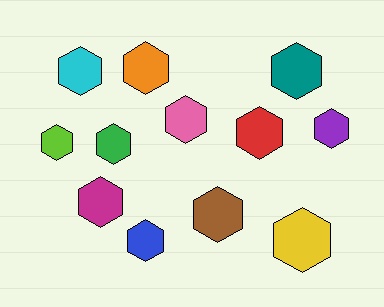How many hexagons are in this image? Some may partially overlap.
There are 12 hexagons.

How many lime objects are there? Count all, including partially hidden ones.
There is 1 lime object.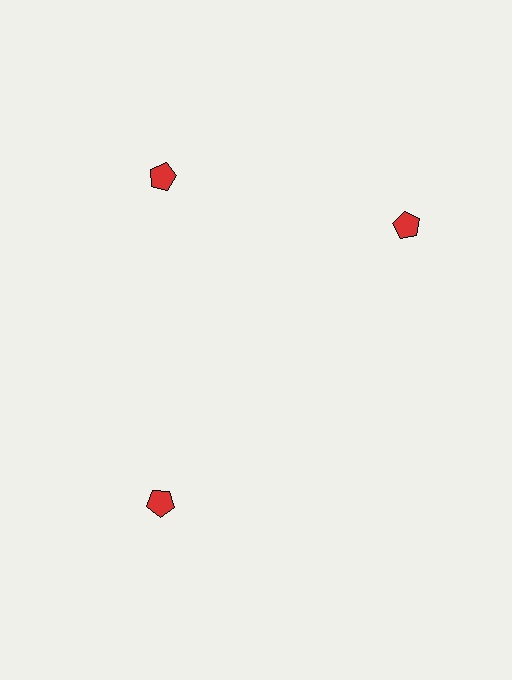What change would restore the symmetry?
The symmetry would be restored by rotating it back into even spacing with its neighbors so that all 3 pentagons sit at equal angles and equal distance from the center.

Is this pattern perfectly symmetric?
No. The 3 red pentagons are arranged in a ring, but one element near the 3 o'clock position is rotated out of alignment along the ring, breaking the 3-fold rotational symmetry.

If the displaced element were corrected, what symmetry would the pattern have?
It would have 3-fold rotational symmetry — the pattern would map onto itself every 120 degrees.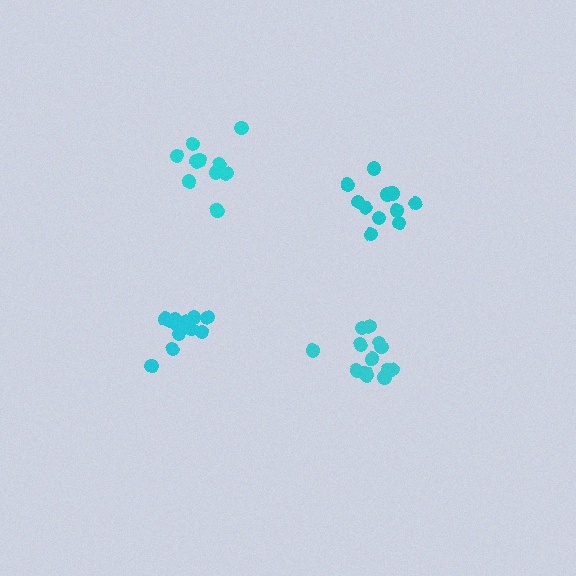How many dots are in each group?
Group 1: 13 dots, Group 2: 13 dots, Group 3: 10 dots, Group 4: 11 dots (47 total).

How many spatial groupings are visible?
There are 4 spatial groupings.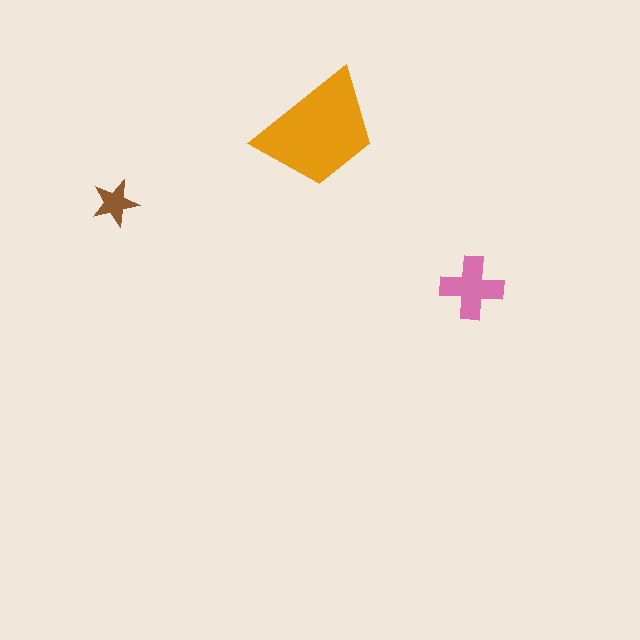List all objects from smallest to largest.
The brown star, the pink cross, the orange trapezoid.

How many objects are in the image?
There are 3 objects in the image.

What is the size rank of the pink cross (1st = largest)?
2nd.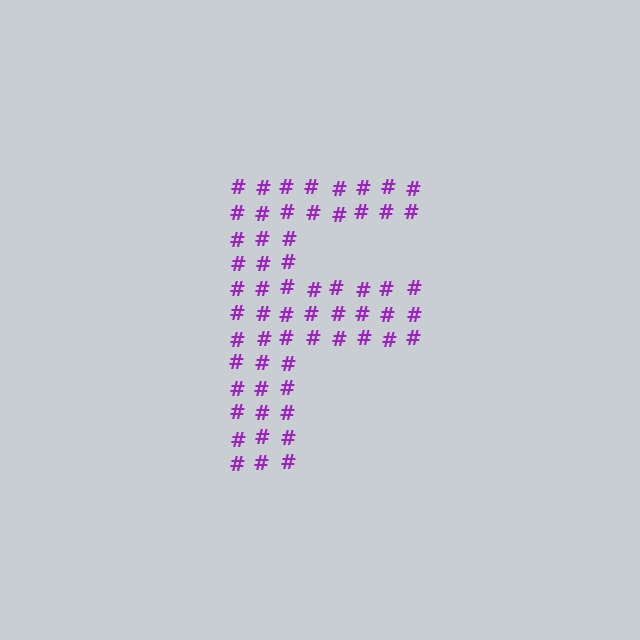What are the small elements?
The small elements are hash symbols.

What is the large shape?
The large shape is the letter F.